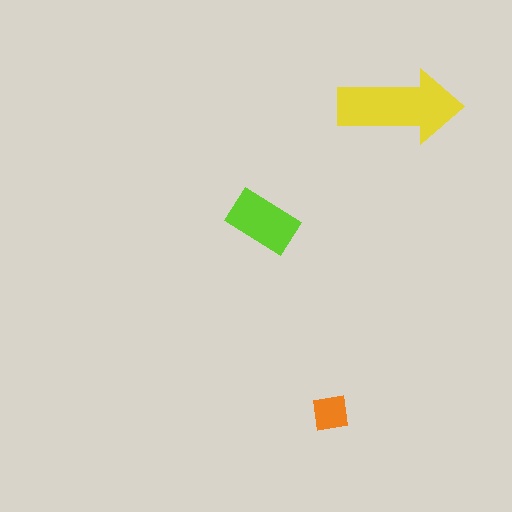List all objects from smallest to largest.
The orange square, the lime rectangle, the yellow arrow.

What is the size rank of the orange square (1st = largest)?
3rd.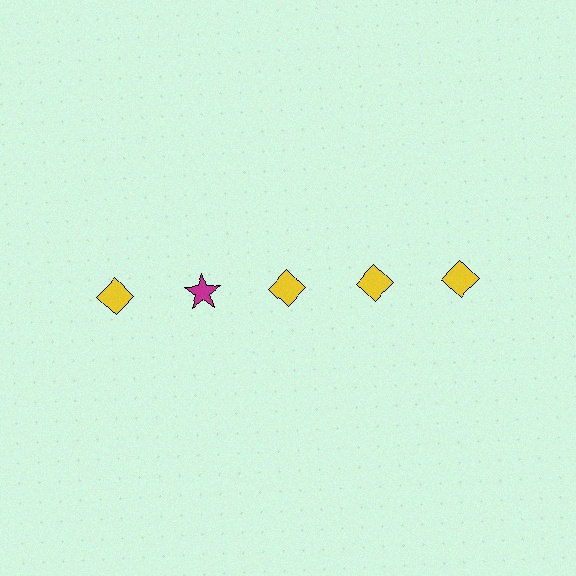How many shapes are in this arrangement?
There are 5 shapes arranged in a grid pattern.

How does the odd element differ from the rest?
It differs in both color (magenta instead of yellow) and shape (star instead of diamond).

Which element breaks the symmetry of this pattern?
The magenta star in the top row, second from left column breaks the symmetry. All other shapes are yellow diamonds.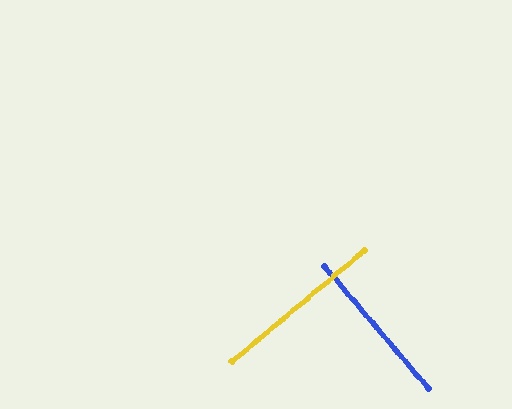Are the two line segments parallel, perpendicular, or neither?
Perpendicular — they meet at approximately 90°.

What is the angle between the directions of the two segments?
Approximately 90 degrees.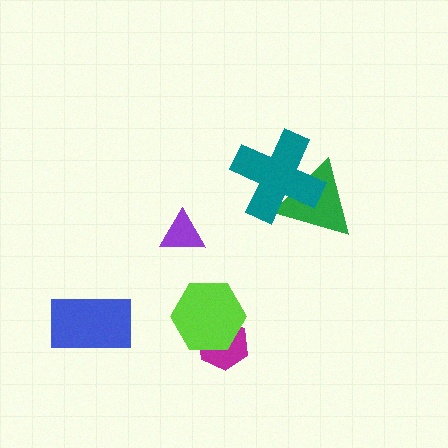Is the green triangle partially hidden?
Yes, it is partially covered by another shape.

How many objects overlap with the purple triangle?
0 objects overlap with the purple triangle.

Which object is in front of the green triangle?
The teal cross is in front of the green triangle.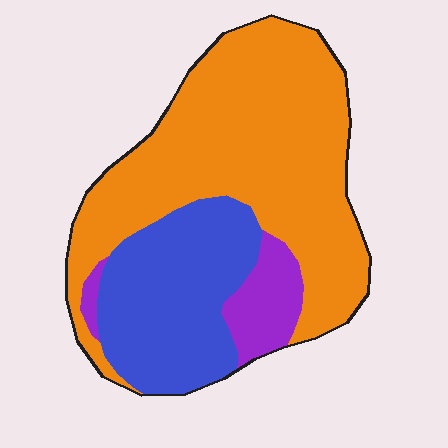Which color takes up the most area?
Orange, at roughly 60%.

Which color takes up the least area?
Purple, at roughly 10%.